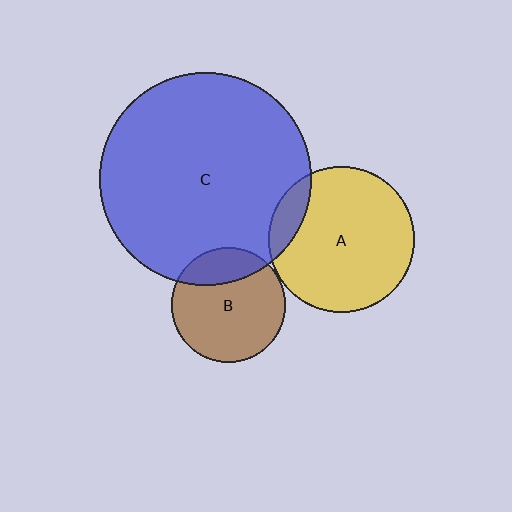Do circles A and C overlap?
Yes.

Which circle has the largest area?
Circle C (blue).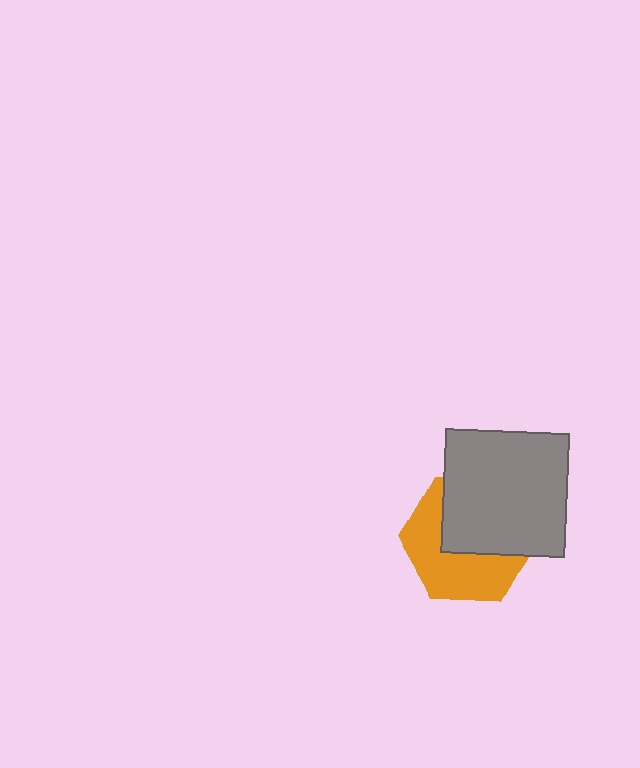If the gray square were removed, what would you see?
You would see the complete orange hexagon.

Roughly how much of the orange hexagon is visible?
About half of it is visible (roughly 51%).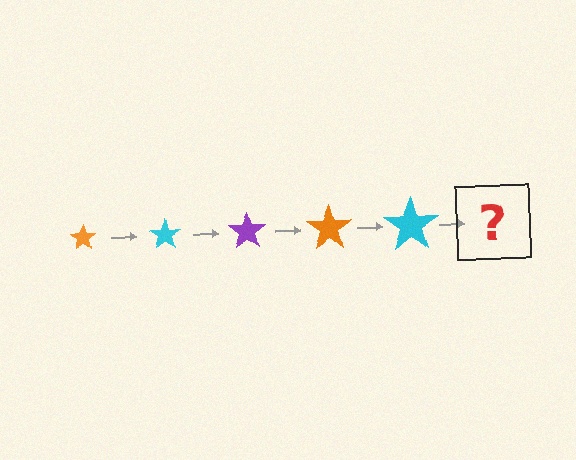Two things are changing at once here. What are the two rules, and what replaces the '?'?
The two rules are that the star grows larger each step and the color cycles through orange, cyan, and purple. The '?' should be a purple star, larger than the previous one.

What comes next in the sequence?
The next element should be a purple star, larger than the previous one.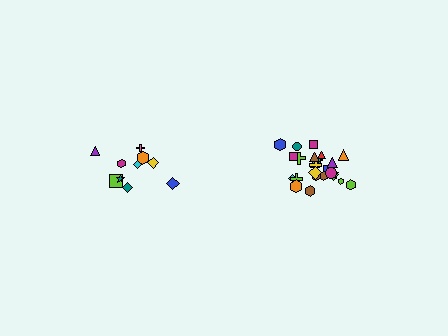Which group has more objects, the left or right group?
The right group.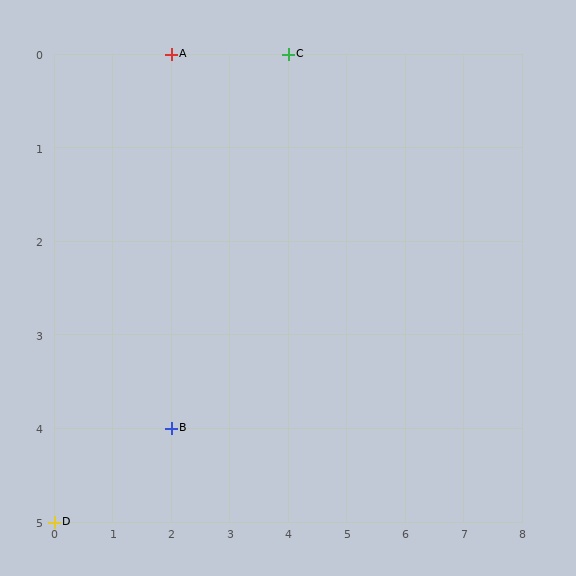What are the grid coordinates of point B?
Point B is at grid coordinates (2, 4).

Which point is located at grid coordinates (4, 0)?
Point C is at (4, 0).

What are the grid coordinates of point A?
Point A is at grid coordinates (2, 0).